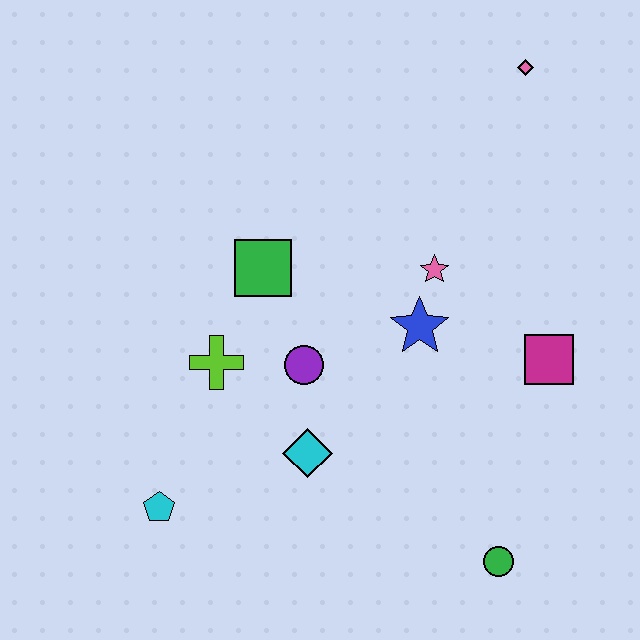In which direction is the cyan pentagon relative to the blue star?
The cyan pentagon is to the left of the blue star.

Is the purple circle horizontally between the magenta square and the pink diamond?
No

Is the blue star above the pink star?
No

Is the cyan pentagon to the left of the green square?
Yes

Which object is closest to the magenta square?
The blue star is closest to the magenta square.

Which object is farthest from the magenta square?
The cyan pentagon is farthest from the magenta square.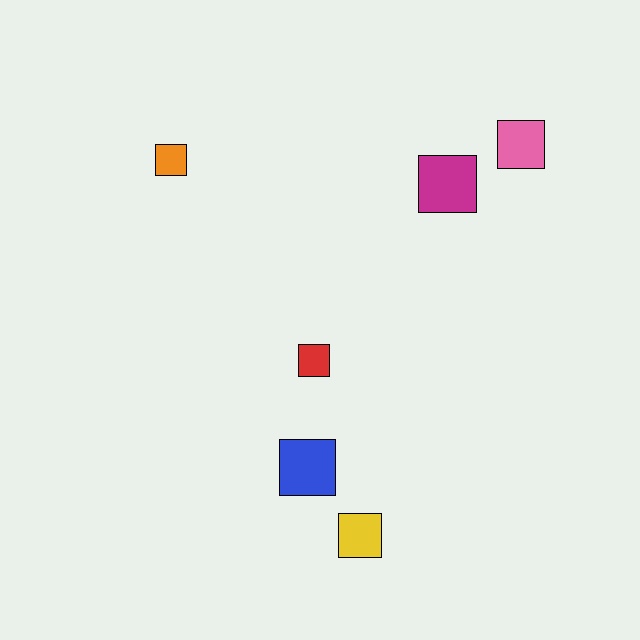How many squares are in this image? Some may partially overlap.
There are 6 squares.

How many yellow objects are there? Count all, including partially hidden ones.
There is 1 yellow object.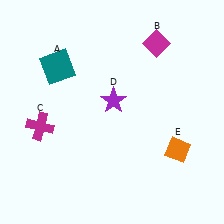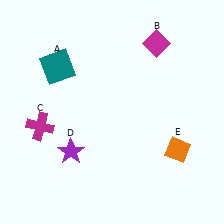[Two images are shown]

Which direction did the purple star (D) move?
The purple star (D) moved down.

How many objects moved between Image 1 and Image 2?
1 object moved between the two images.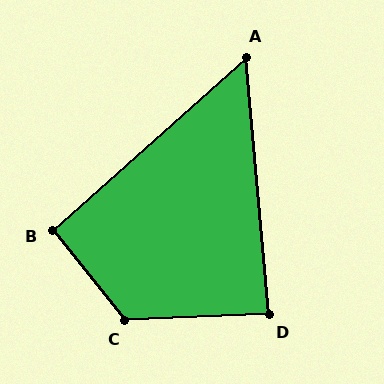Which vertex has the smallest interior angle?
A, at approximately 53 degrees.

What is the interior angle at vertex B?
Approximately 93 degrees (approximately right).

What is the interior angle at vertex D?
Approximately 87 degrees (approximately right).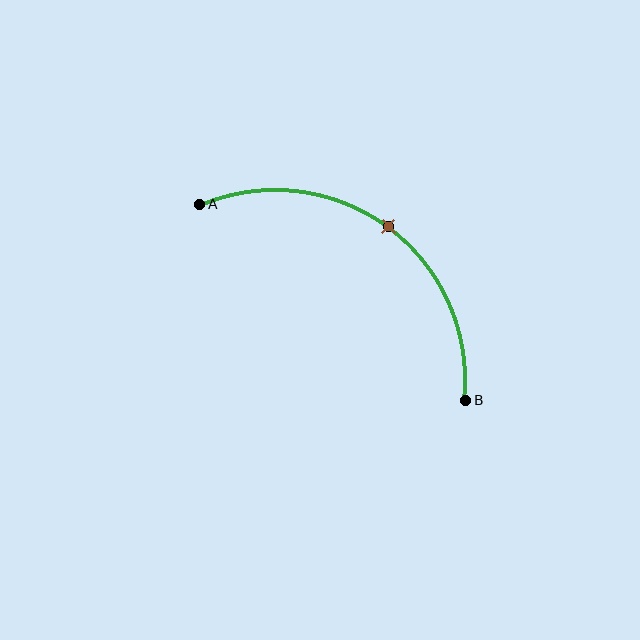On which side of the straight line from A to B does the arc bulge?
The arc bulges above and to the right of the straight line connecting A and B.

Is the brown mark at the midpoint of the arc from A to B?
Yes. The brown mark lies on the arc at equal arc-length from both A and B — it is the arc midpoint.